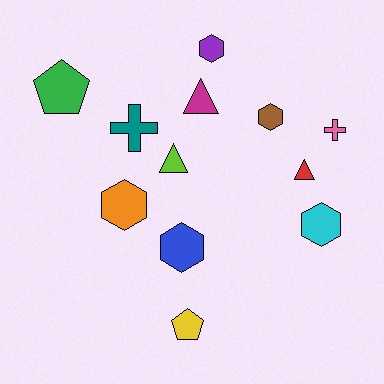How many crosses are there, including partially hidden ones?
There are 2 crosses.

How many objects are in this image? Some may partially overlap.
There are 12 objects.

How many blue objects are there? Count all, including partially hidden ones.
There is 1 blue object.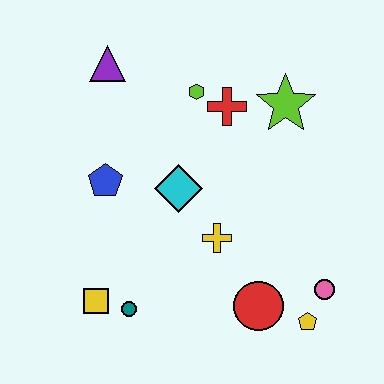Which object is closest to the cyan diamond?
The yellow cross is closest to the cyan diamond.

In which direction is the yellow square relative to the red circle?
The yellow square is to the left of the red circle.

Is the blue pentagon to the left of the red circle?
Yes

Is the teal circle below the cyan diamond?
Yes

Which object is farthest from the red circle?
The purple triangle is farthest from the red circle.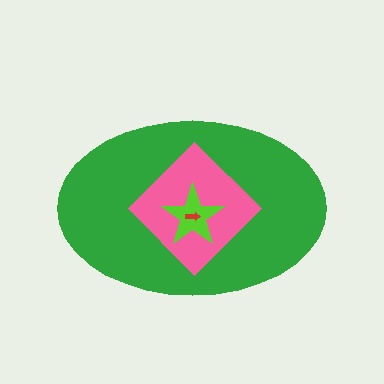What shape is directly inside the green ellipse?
The pink diamond.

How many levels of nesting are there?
4.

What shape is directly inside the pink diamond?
The lime star.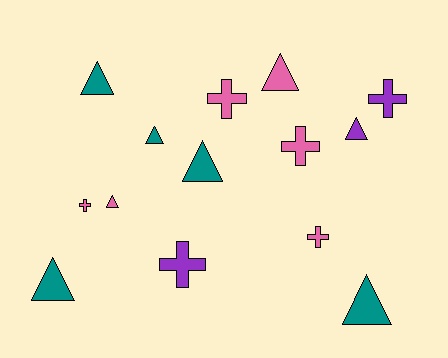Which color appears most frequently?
Pink, with 6 objects.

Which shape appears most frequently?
Triangle, with 8 objects.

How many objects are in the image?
There are 14 objects.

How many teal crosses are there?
There are no teal crosses.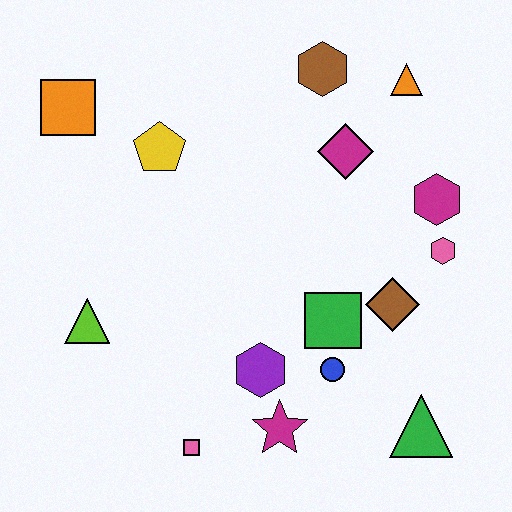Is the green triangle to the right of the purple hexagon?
Yes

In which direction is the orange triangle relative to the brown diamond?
The orange triangle is above the brown diamond.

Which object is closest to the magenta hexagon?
The pink hexagon is closest to the magenta hexagon.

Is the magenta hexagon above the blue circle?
Yes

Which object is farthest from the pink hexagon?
The orange square is farthest from the pink hexagon.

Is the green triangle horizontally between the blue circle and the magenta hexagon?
Yes